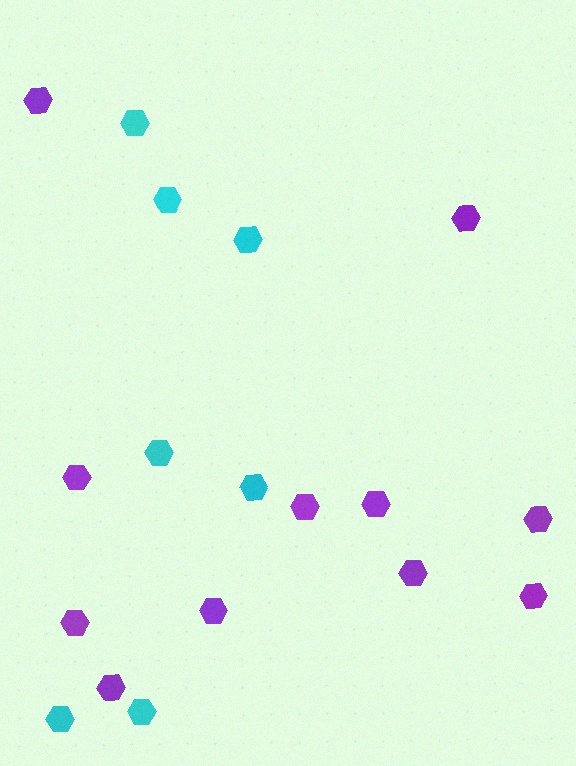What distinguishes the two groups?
There are 2 groups: one group of cyan hexagons (7) and one group of purple hexagons (11).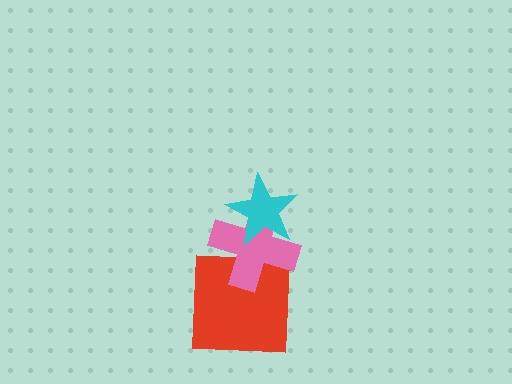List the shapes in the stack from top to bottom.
From top to bottom: the cyan star, the pink cross, the red square.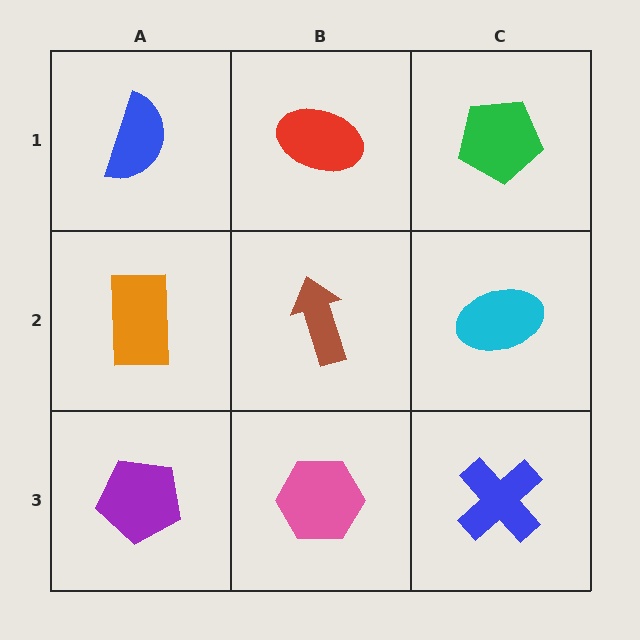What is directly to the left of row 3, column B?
A purple pentagon.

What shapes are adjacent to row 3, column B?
A brown arrow (row 2, column B), a purple pentagon (row 3, column A), a blue cross (row 3, column C).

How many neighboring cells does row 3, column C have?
2.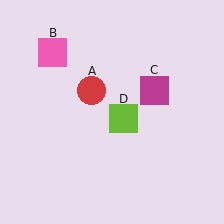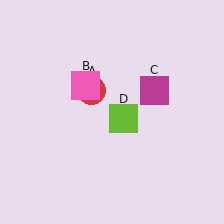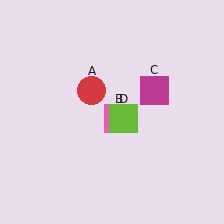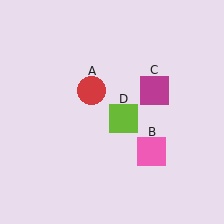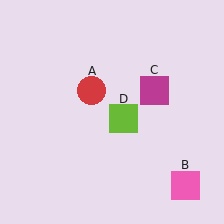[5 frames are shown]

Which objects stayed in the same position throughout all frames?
Red circle (object A) and magenta square (object C) and lime square (object D) remained stationary.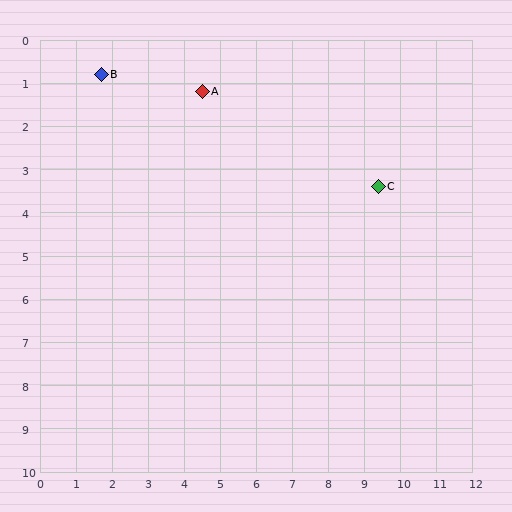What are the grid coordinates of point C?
Point C is at approximately (9.4, 3.4).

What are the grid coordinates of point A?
Point A is at approximately (4.5, 1.2).